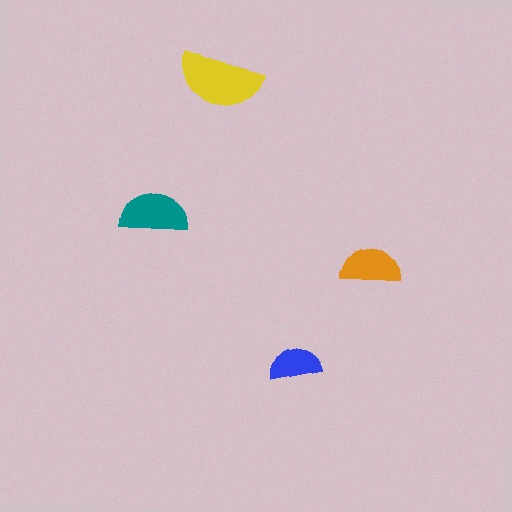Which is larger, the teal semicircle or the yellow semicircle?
The yellow one.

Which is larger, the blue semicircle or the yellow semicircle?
The yellow one.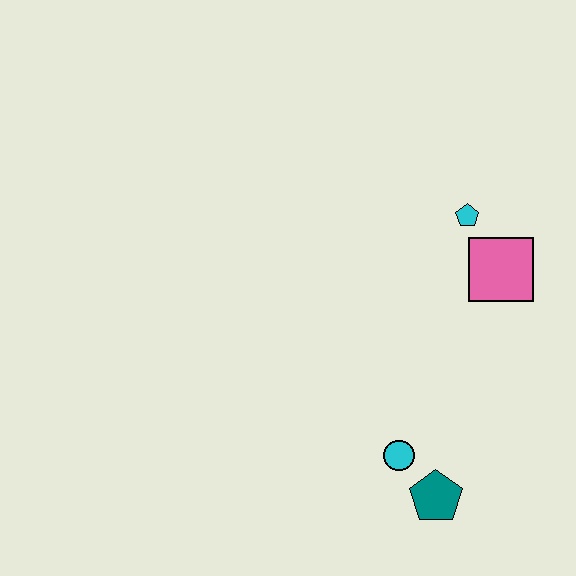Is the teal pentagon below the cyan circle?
Yes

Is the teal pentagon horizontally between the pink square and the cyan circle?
Yes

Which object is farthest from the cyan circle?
The cyan pentagon is farthest from the cyan circle.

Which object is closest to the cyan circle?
The teal pentagon is closest to the cyan circle.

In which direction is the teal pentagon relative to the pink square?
The teal pentagon is below the pink square.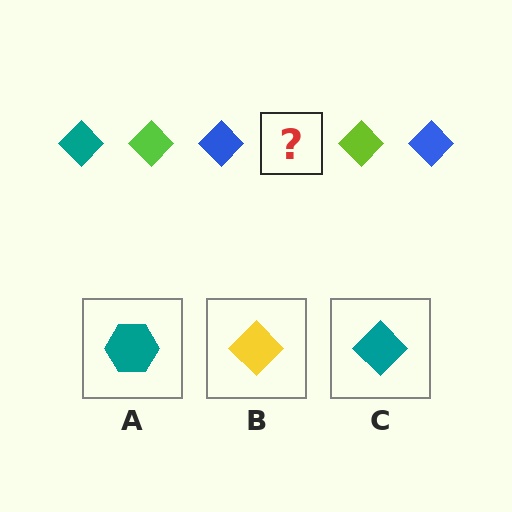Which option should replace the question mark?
Option C.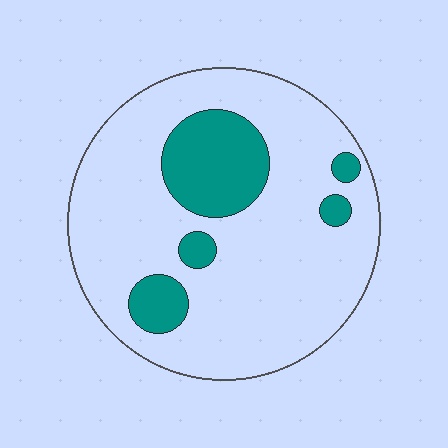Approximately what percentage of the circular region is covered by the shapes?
Approximately 20%.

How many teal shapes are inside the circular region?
5.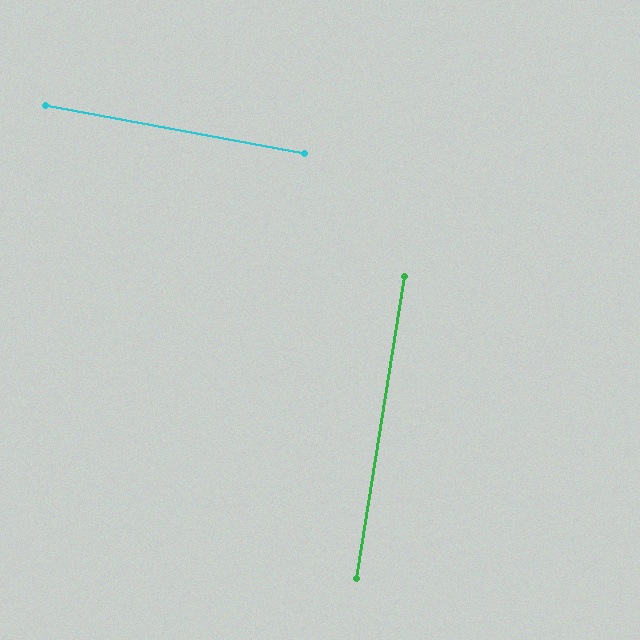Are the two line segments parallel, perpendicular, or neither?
Perpendicular — they meet at approximately 89°.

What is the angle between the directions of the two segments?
Approximately 89 degrees.